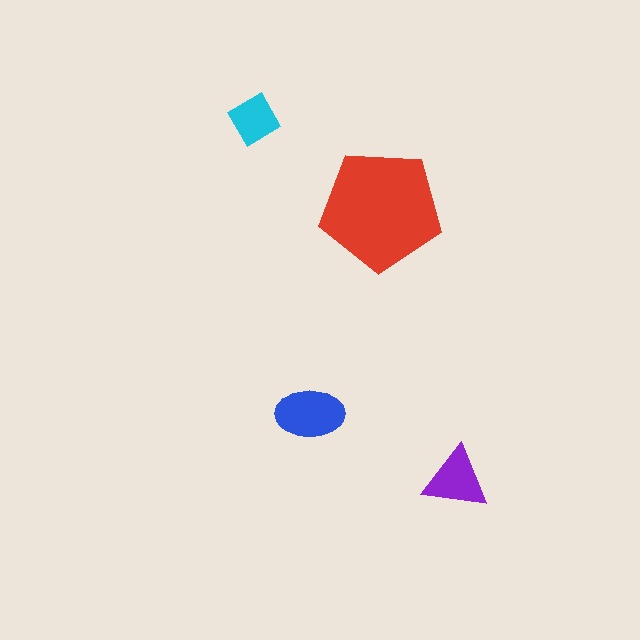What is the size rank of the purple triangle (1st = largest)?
3rd.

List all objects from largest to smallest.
The red pentagon, the blue ellipse, the purple triangle, the cyan diamond.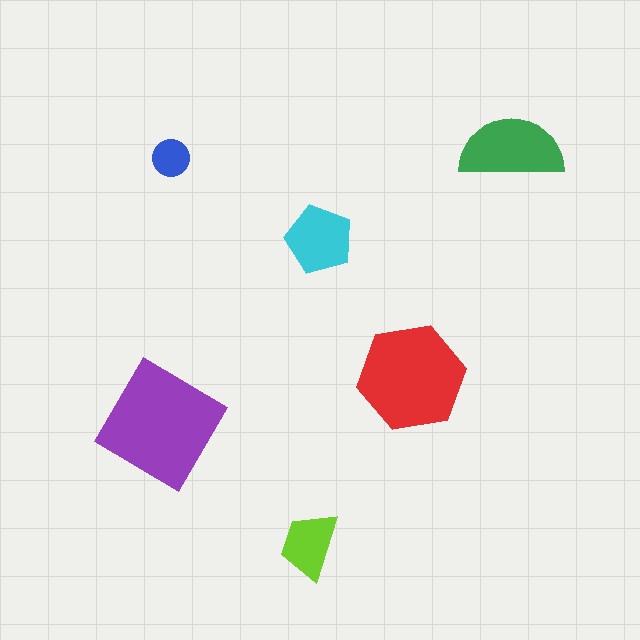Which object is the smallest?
The blue circle.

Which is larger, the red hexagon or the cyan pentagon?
The red hexagon.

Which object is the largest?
The purple diamond.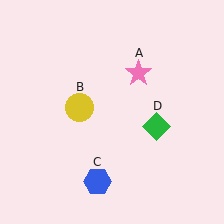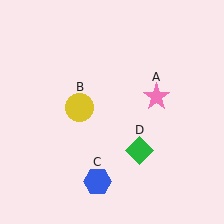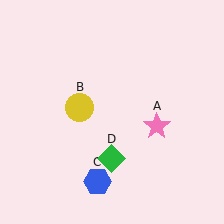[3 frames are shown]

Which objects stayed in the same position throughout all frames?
Yellow circle (object B) and blue hexagon (object C) remained stationary.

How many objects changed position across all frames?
2 objects changed position: pink star (object A), green diamond (object D).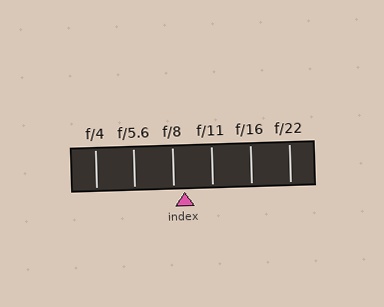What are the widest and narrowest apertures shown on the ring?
The widest aperture shown is f/4 and the narrowest is f/22.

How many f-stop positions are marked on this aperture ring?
There are 6 f-stop positions marked.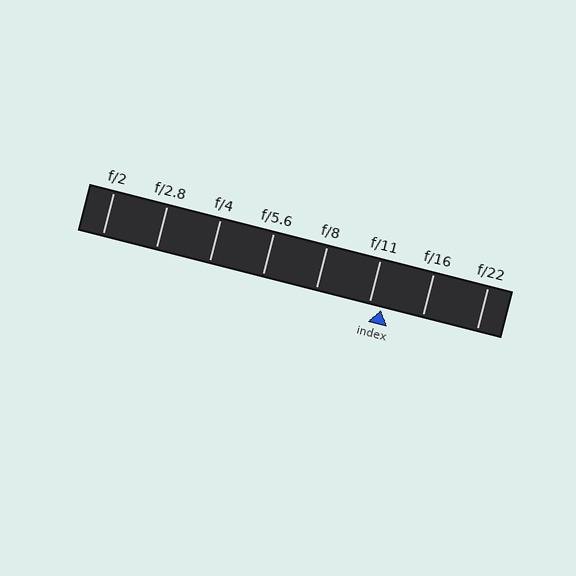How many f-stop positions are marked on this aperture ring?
There are 8 f-stop positions marked.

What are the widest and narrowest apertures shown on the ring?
The widest aperture shown is f/2 and the narrowest is f/22.